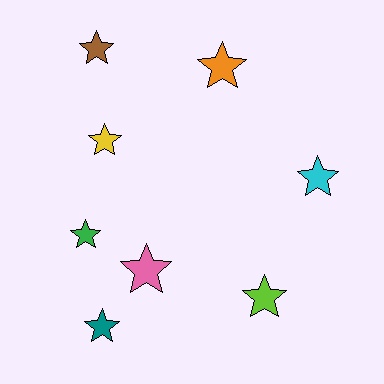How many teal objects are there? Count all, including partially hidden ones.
There is 1 teal object.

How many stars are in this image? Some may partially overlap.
There are 8 stars.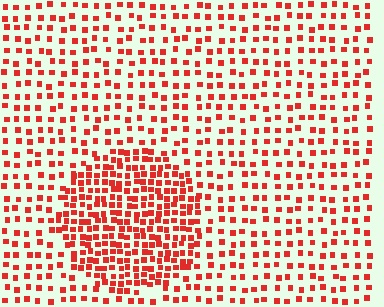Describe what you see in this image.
The image contains small red elements arranged at two different densities. A circle-shaped region is visible where the elements are more densely packed than the surrounding area.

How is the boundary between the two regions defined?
The boundary is defined by a change in element density (approximately 2.1x ratio). All elements are the same color, size, and shape.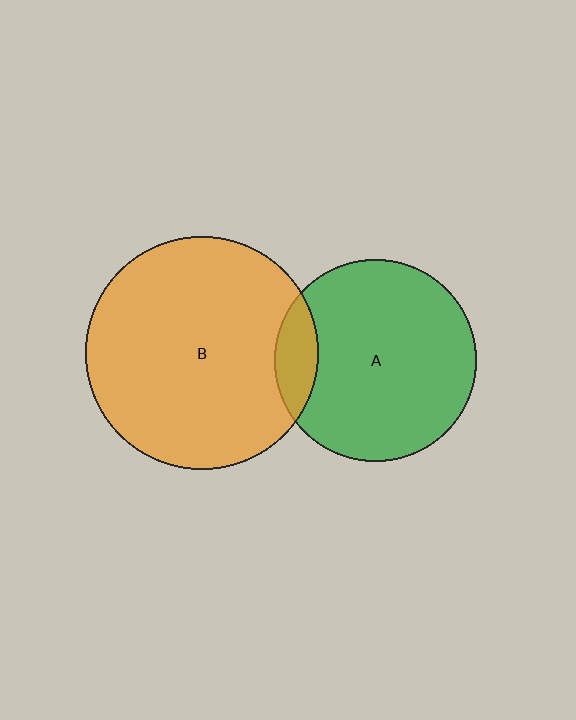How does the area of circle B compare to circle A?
Approximately 1.3 times.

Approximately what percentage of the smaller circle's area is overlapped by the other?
Approximately 10%.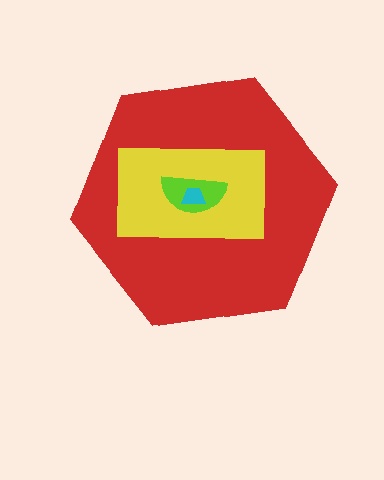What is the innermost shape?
The cyan trapezoid.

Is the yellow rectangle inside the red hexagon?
Yes.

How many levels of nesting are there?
4.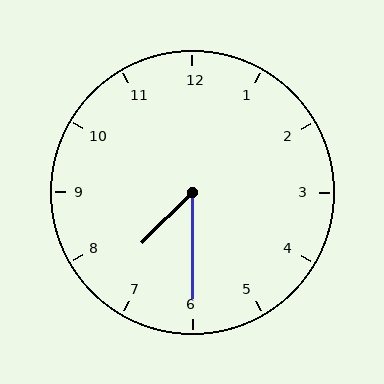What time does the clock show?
7:30.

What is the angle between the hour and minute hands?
Approximately 45 degrees.